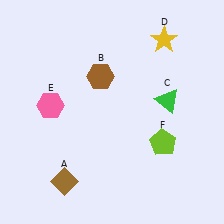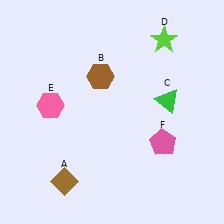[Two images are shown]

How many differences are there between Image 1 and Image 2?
There are 2 differences between the two images.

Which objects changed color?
D changed from yellow to lime. F changed from lime to pink.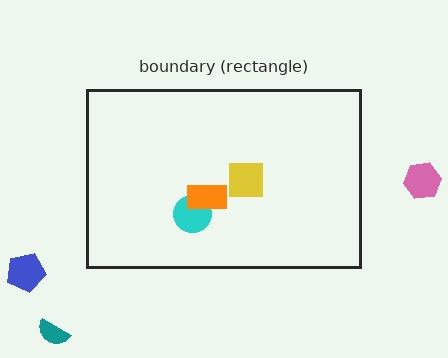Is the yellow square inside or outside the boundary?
Inside.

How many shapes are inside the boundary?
3 inside, 3 outside.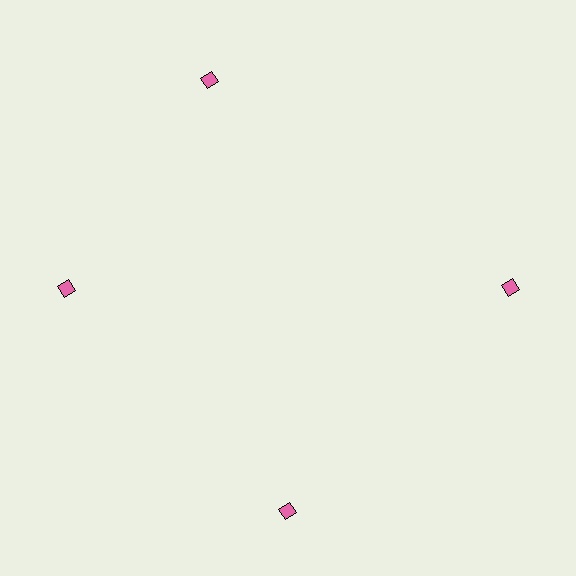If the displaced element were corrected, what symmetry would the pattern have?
It would have 4-fold rotational symmetry — the pattern would map onto itself every 90 degrees.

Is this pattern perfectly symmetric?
No. The 4 pink diamonds are arranged in a ring, but one element near the 12 o'clock position is rotated out of alignment along the ring, breaking the 4-fold rotational symmetry.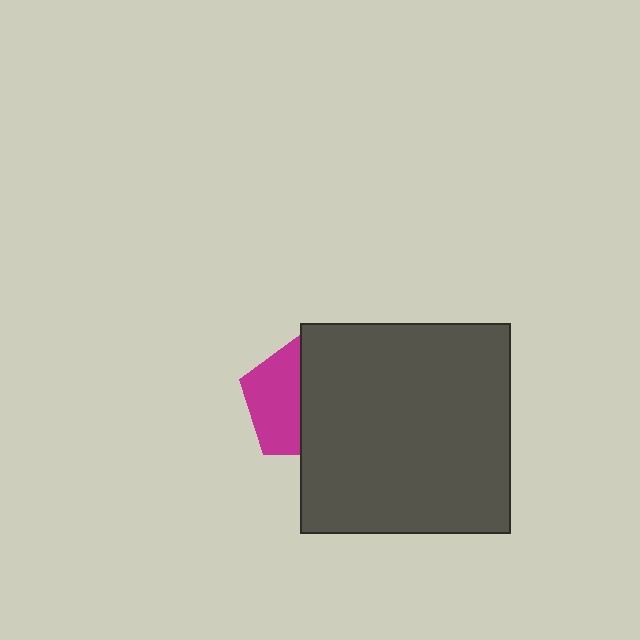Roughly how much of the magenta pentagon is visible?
About half of it is visible (roughly 46%).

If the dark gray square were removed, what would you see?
You would see the complete magenta pentagon.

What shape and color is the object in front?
The object in front is a dark gray square.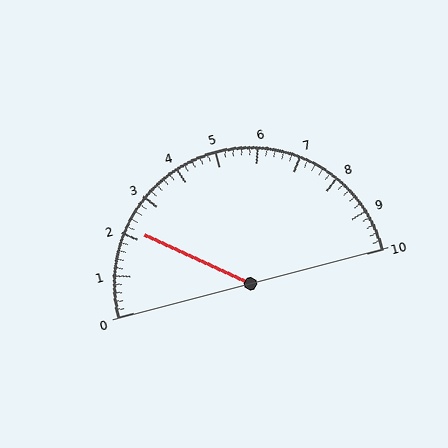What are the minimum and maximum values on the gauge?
The gauge ranges from 0 to 10.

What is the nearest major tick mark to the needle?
The nearest major tick mark is 2.